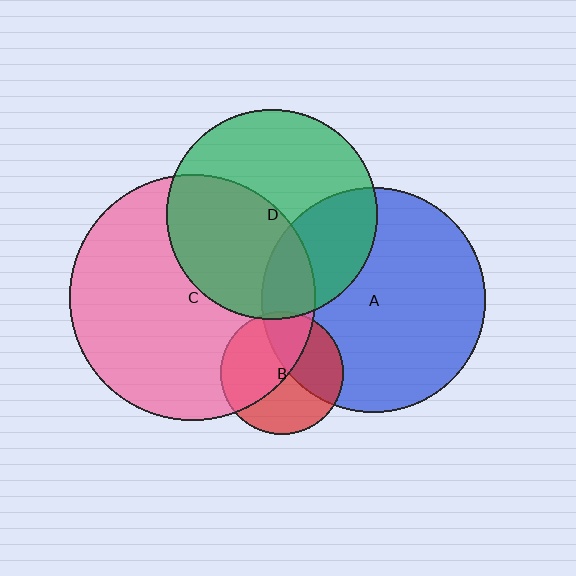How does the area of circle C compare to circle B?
Approximately 4.0 times.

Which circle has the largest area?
Circle C (pink).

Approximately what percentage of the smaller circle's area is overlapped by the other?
Approximately 5%.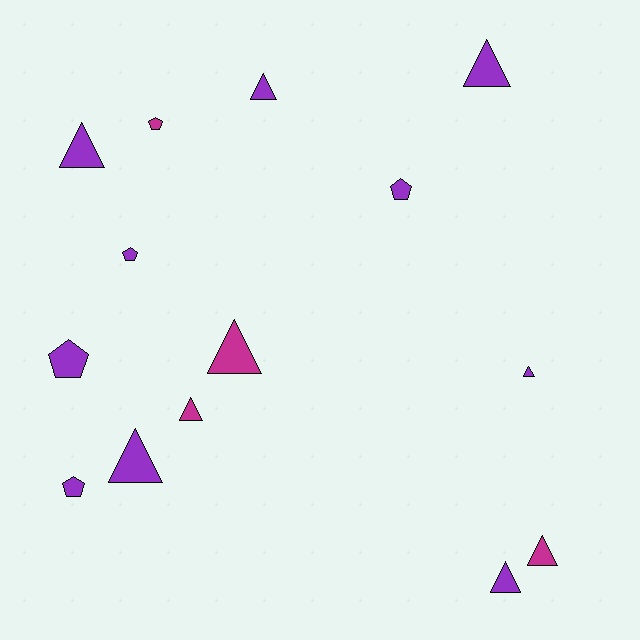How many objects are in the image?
There are 14 objects.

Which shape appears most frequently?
Triangle, with 9 objects.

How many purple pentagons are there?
There are 4 purple pentagons.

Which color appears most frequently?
Purple, with 10 objects.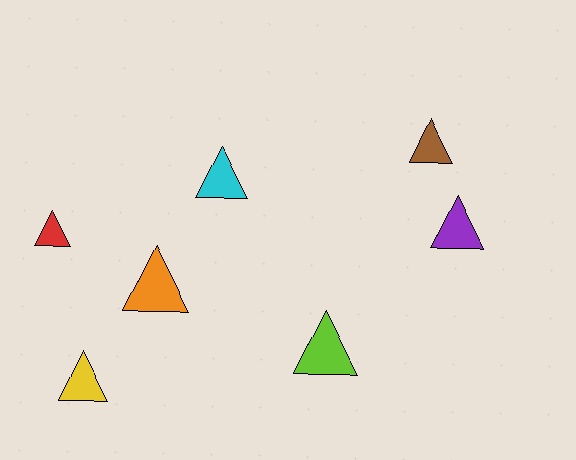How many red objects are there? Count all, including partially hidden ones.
There is 1 red object.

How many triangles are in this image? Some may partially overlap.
There are 7 triangles.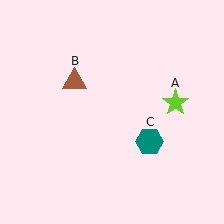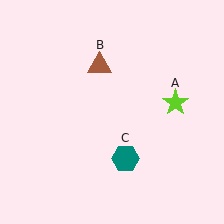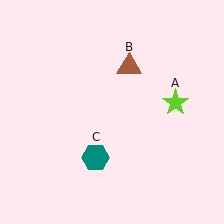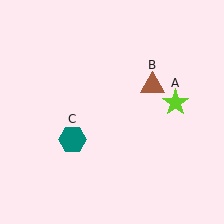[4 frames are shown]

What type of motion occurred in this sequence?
The brown triangle (object B), teal hexagon (object C) rotated clockwise around the center of the scene.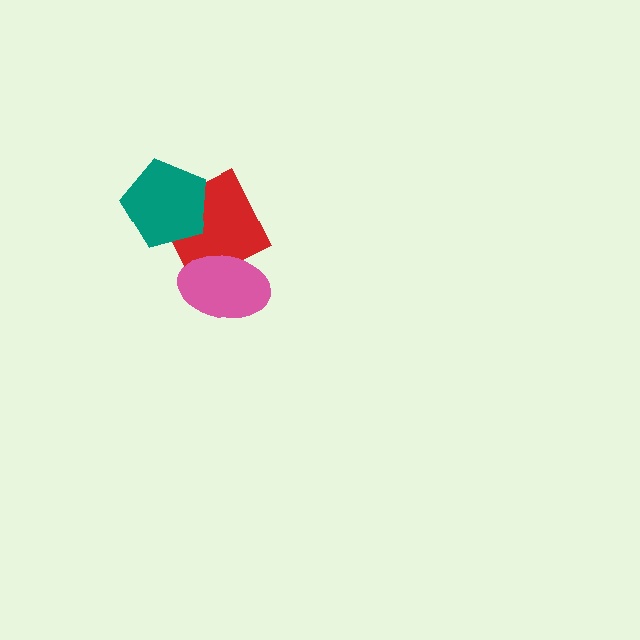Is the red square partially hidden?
Yes, it is partially covered by another shape.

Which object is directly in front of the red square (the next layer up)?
The pink ellipse is directly in front of the red square.